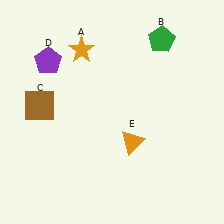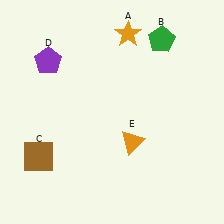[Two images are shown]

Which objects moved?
The objects that moved are: the orange star (A), the brown square (C).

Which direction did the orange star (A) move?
The orange star (A) moved right.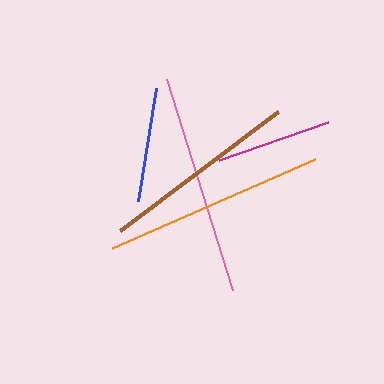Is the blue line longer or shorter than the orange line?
The orange line is longer than the blue line.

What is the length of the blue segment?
The blue segment is approximately 115 pixels long.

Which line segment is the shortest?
The blue line is the shortest at approximately 115 pixels.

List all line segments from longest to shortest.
From longest to shortest: orange, pink, brown, magenta, blue.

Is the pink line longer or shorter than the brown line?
The pink line is longer than the brown line.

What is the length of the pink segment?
The pink segment is approximately 221 pixels long.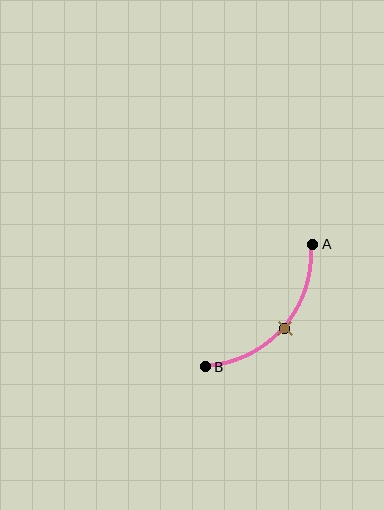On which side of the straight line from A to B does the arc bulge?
The arc bulges below and to the right of the straight line connecting A and B.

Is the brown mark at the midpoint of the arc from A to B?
Yes. The brown mark lies on the arc at equal arc-length from both A and B — it is the arc midpoint.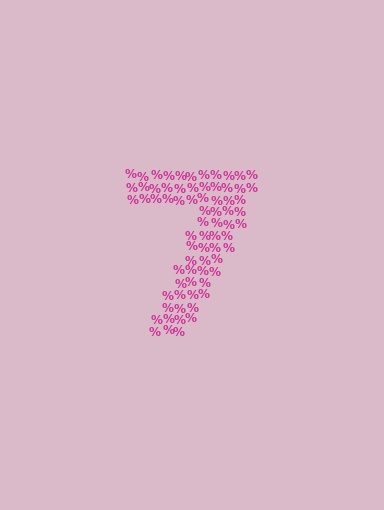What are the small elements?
The small elements are percent signs.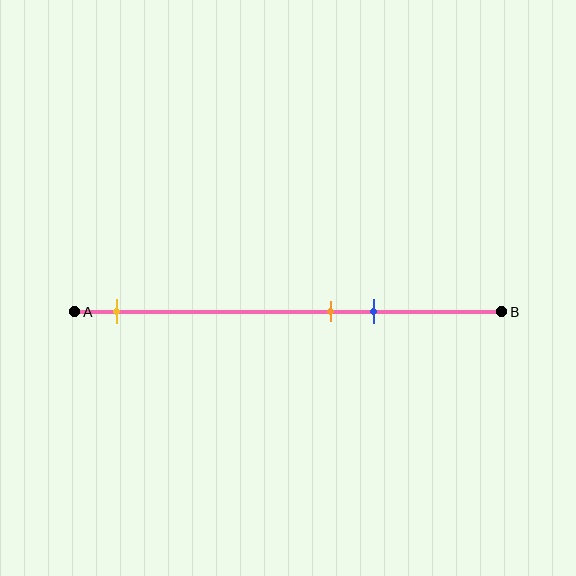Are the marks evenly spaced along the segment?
No, the marks are not evenly spaced.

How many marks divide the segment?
There are 3 marks dividing the segment.